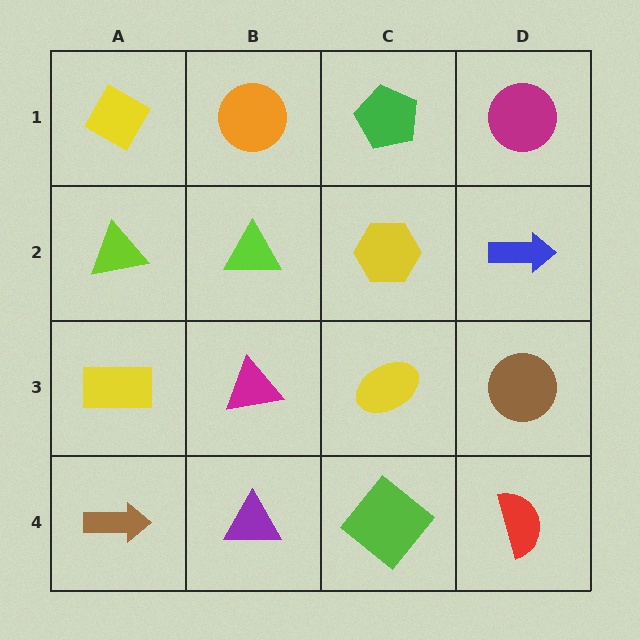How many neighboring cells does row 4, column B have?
3.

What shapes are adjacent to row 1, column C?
A yellow hexagon (row 2, column C), an orange circle (row 1, column B), a magenta circle (row 1, column D).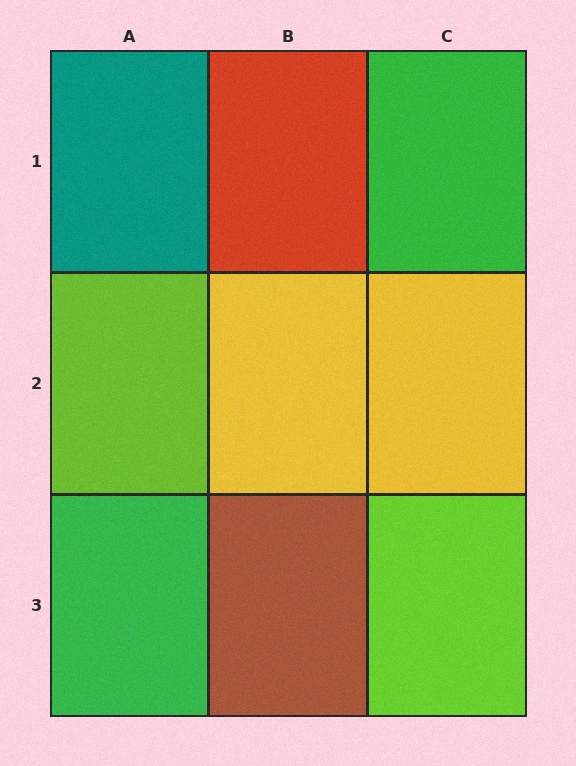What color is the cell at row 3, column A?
Green.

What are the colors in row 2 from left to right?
Lime, yellow, yellow.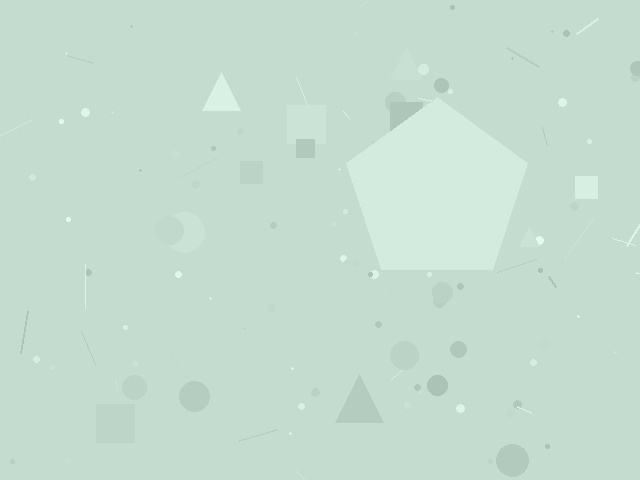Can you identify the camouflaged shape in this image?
The camouflaged shape is a pentagon.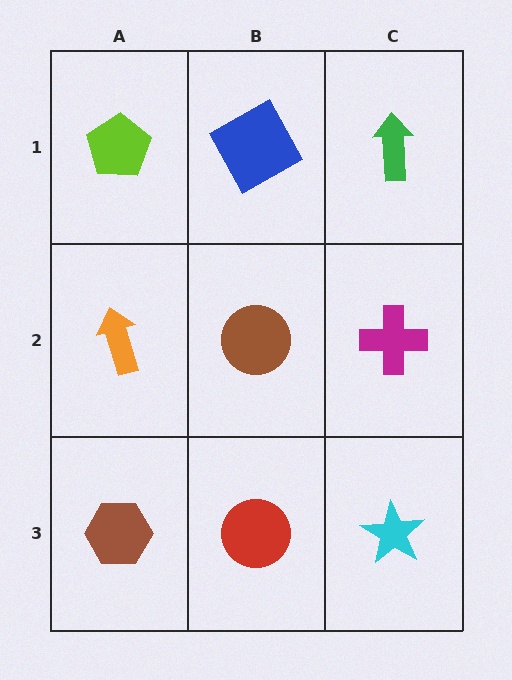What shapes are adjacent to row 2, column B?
A blue square (row 1, column B), a red circle (row 3, column B), an orange arrow (row 2, column A), a magenta cross (row 2, column C).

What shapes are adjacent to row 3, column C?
A magenta cross (row 2, column C), a red circle (row 3, column B).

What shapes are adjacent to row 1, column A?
An orange arrow (row 2, column A), a blue square (row 1, column B).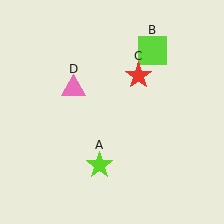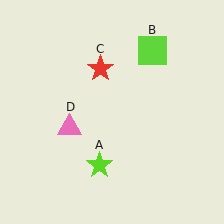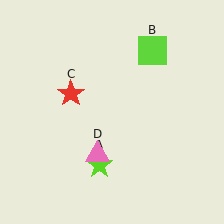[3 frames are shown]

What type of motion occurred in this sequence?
The red star (object C), pink triangle (object D) rotated counterclockwise around the center of the scene.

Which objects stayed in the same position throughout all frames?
Lime star (object A) and lime square (object B) remained stationary.